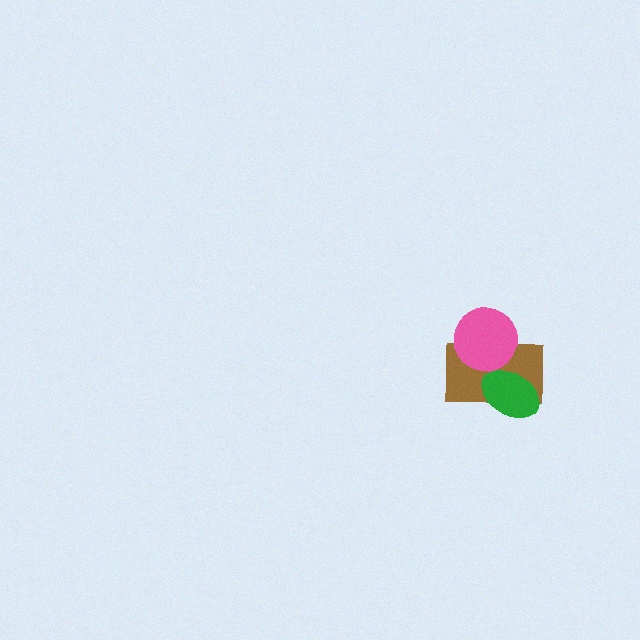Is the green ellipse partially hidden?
No, no other shape covers it.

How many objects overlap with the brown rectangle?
2 objects overlap with the brown rectangle.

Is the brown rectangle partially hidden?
Yes, it is partially covered by another shape.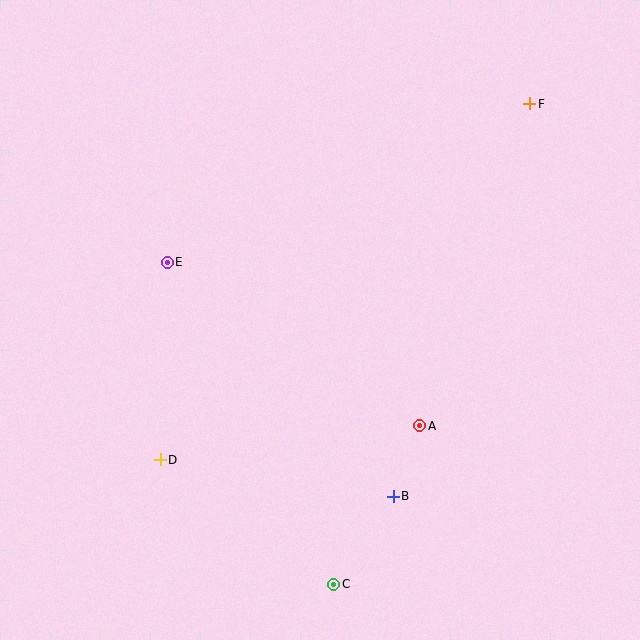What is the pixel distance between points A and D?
The distance between A and D is 262 pixels.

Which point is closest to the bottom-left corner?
Point D is closest to the bottom-left corner.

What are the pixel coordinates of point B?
Point B is at (393, 496).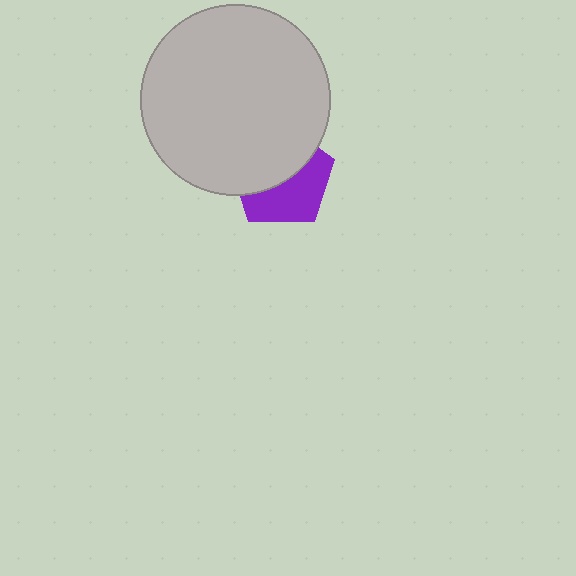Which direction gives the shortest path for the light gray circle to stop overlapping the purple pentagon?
Moving up gives the shortest separation.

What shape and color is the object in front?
The object in front is a light gray circle.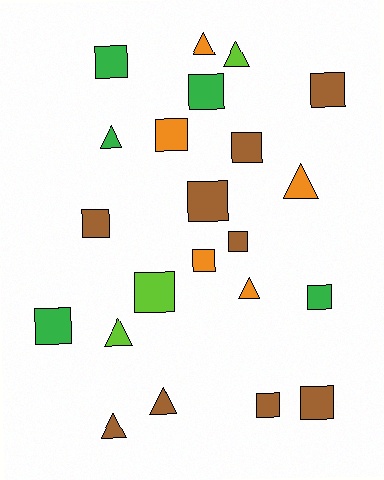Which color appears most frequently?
Brown, with 9 objects.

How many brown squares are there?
There are 7 brown squares.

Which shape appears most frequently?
Square, with 14 objects.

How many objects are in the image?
There are 22 objects.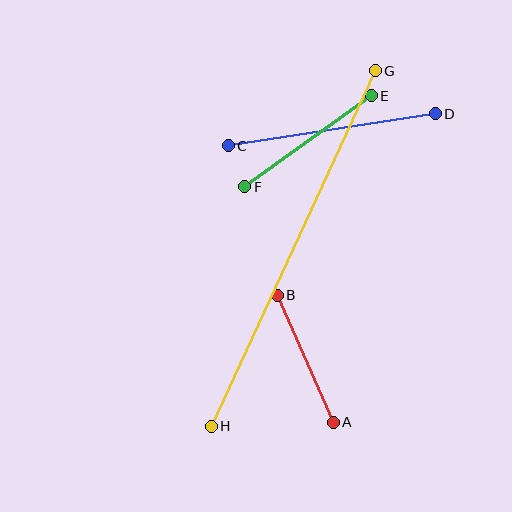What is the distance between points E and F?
The distance is approximately 156 pixels.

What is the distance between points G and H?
The distance is approximately 391 pixels.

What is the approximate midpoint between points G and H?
The midpoint is at approximately (293, 249) pixels.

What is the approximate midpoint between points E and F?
The midpoint is at approximately (308, 141) pixels.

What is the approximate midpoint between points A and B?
The midpoint is at approximately (305, 359) pixels.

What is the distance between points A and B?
The distance is approximately 139 pixels.